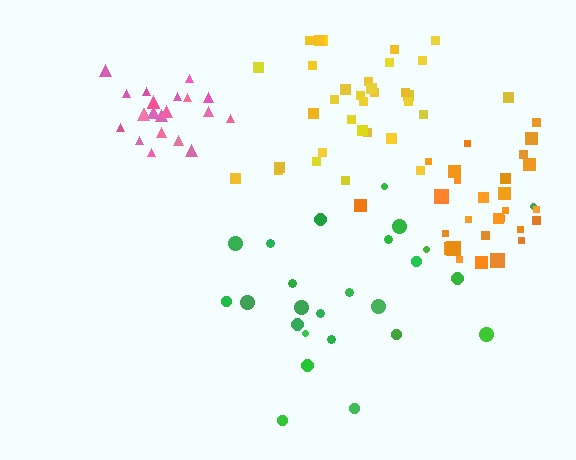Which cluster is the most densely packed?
Pink.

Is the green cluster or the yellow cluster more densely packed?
Yellow.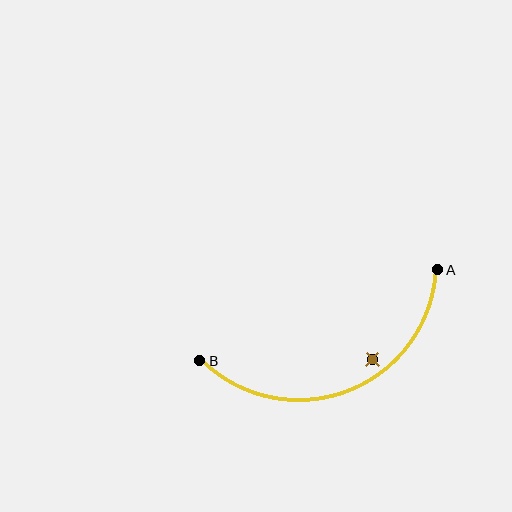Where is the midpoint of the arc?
The arc midpoint is the point on the curve farthest from the straight line joining A and B. It sits below that line.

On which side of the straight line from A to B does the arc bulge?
The arc bulges below the straight line connecting A and B.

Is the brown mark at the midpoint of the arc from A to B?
No — the brown mark does not lie on the arc at all. It sits slightly inside the curve.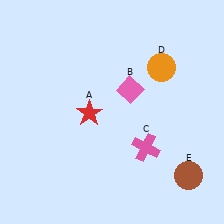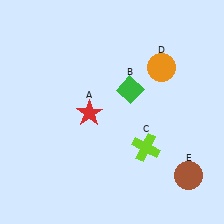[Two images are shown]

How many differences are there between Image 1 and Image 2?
There are 2 differences between the two images.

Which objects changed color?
B changed from pink to green. C changed from pink to lime.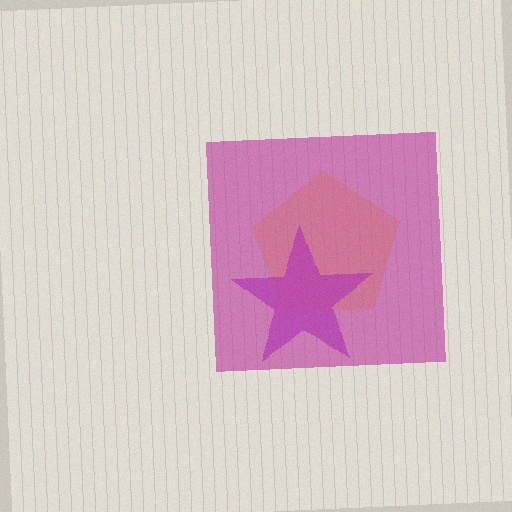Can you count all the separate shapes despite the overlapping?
Yes, there are 3 separate shapes.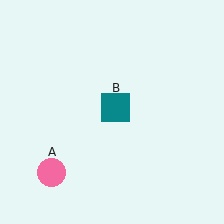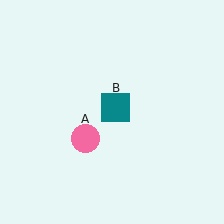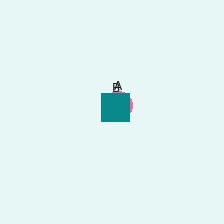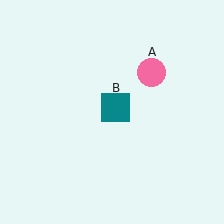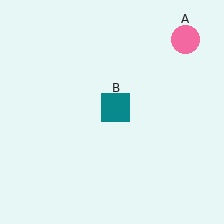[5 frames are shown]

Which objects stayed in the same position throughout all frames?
Teal square (object B) remained stationary.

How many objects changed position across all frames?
1 object changed position: pink circle (object A).